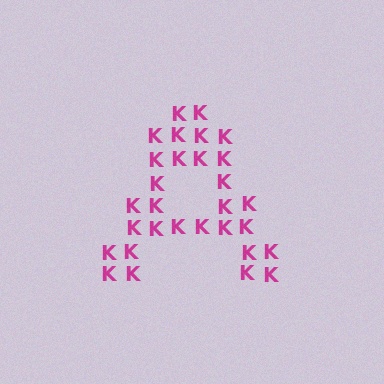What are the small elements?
The small elements are letter K's.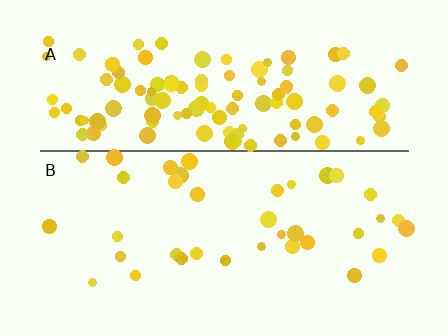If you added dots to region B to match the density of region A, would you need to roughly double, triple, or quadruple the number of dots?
Approximately triple.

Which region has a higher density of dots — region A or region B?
A (the top).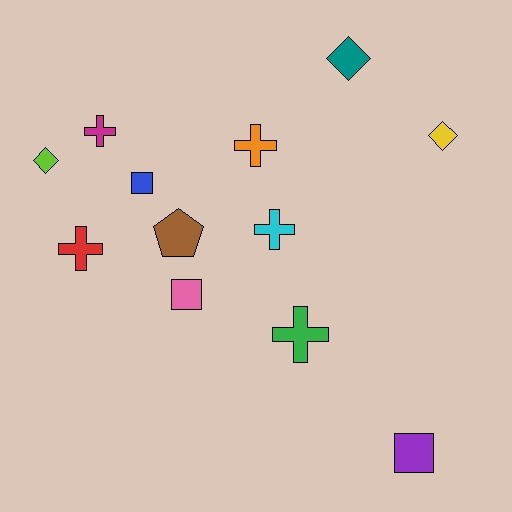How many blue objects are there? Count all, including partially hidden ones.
There is 1 blue object.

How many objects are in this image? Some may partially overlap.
There are 12 objects.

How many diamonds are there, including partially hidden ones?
There are 3 diamonds.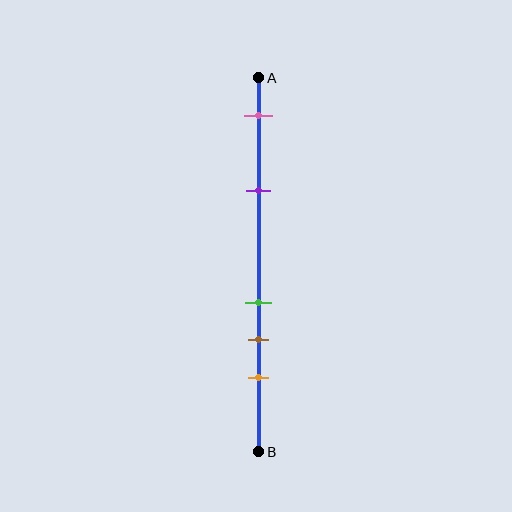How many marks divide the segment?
There are 5 marks dividing the segment.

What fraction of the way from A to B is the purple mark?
The purple mark is approximately 30% (0.3) of the way from A to B.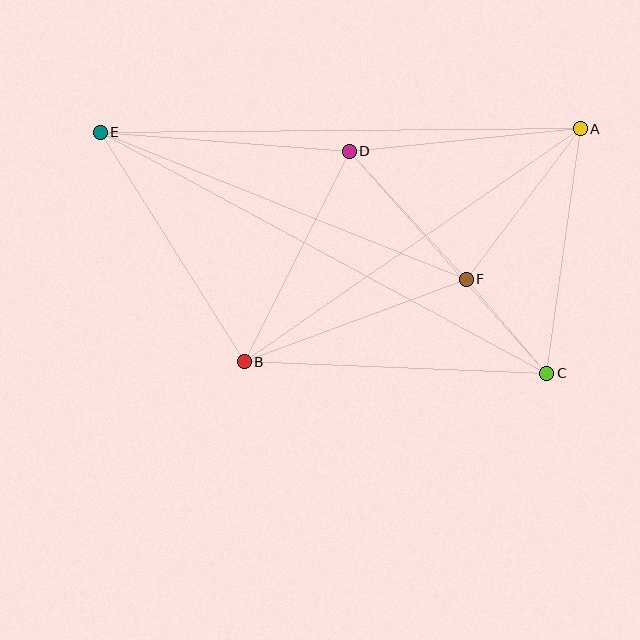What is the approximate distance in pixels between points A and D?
The distance between A and D is approximately 232 pixels.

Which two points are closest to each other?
Points C and F are closest to each other.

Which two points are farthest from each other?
Points C and E are farthest from each other.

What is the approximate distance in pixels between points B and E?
The distance between B and E is approximately 271 pixels.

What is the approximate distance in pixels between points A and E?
The distance between A and E is approximately 480 pixels.